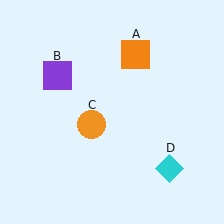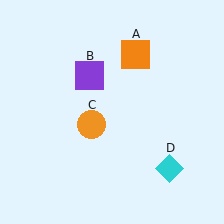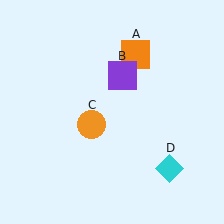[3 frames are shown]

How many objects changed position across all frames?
1 object changed position: purple square (object B).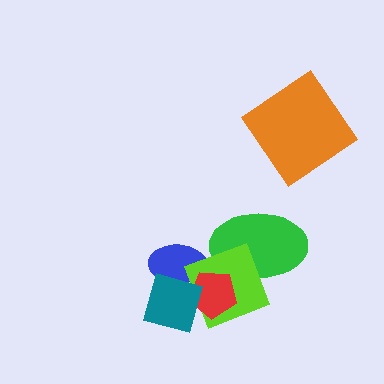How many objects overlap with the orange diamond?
0 objects overlap with the orange diamond.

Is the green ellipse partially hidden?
Yes, it is partially covered by another shape.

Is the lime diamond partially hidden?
Yes, it is partially covered by another shape.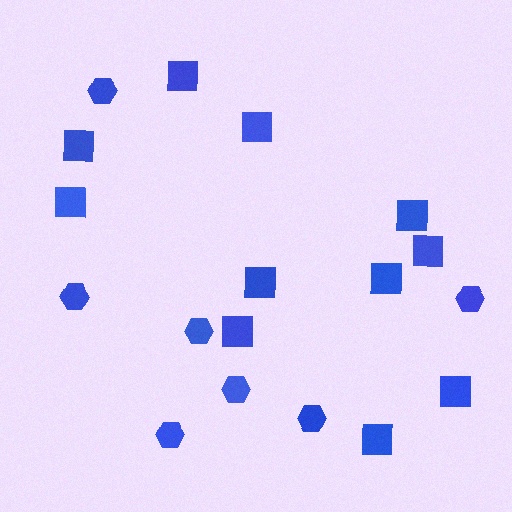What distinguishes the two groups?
There are 2 groups: one group of hexagons (7) and one group of squares (11).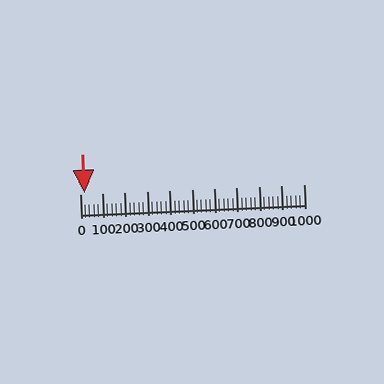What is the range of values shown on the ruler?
The ruler shows values from 0 to 1000.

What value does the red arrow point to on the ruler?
The red arrow points to approximately 20.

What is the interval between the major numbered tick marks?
The major tick marks are spaced 100 units apart.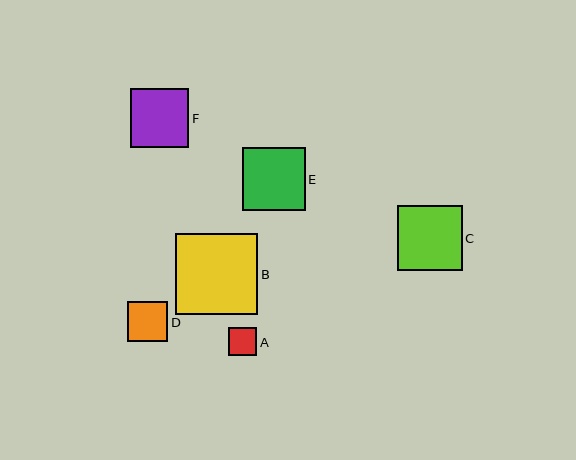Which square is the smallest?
Square A is the smallest with a size of approximately 28 pixels.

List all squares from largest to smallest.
From largest to smallest: B, C, E, F, D, A.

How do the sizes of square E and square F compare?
Square E and square F are approximately the same size.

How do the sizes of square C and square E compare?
Square C and square E are approximately the same size.